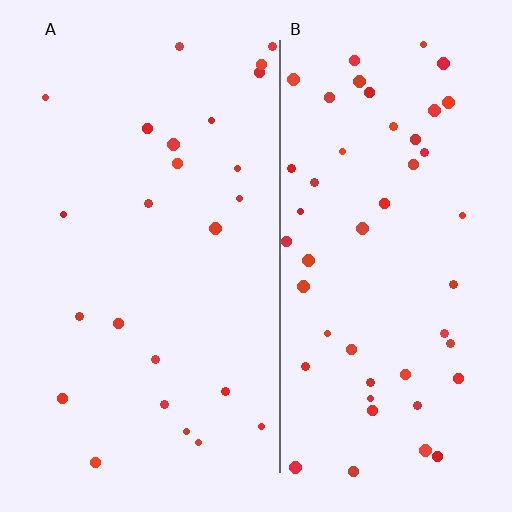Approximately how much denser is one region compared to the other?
Approximately 2.0× — region B over region A.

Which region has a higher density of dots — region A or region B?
B (the right).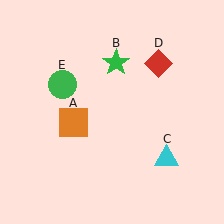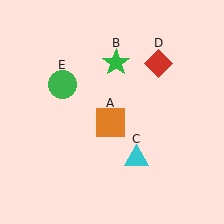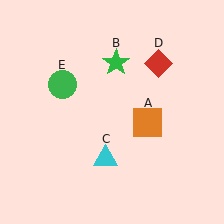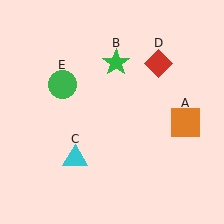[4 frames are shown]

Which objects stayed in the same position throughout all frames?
Green star (object B) and red diamond (object D) and green circle (object E) remained stationary.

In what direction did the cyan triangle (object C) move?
The cyan triangle (object C) moved left.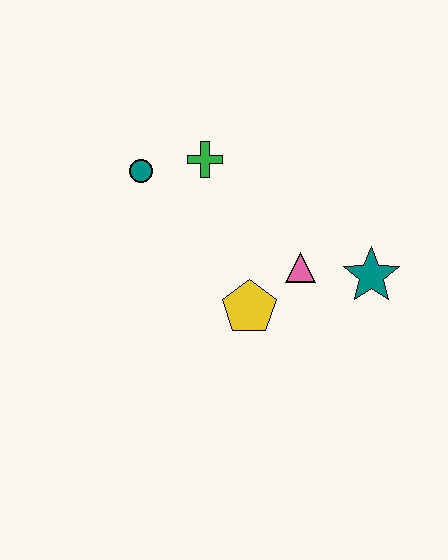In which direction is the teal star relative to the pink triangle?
The teal star is to the right of the pink triangle.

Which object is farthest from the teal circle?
The teal star is farthest from the teal circle.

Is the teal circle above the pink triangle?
Yes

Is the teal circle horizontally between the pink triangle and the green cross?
No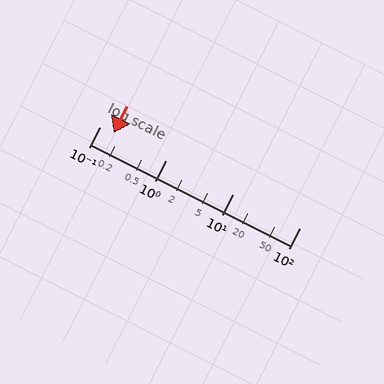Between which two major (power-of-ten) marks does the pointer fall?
The pointer is between 0.1 and 1.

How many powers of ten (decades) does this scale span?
The scale spans 3 decades, from 0.1 to 100.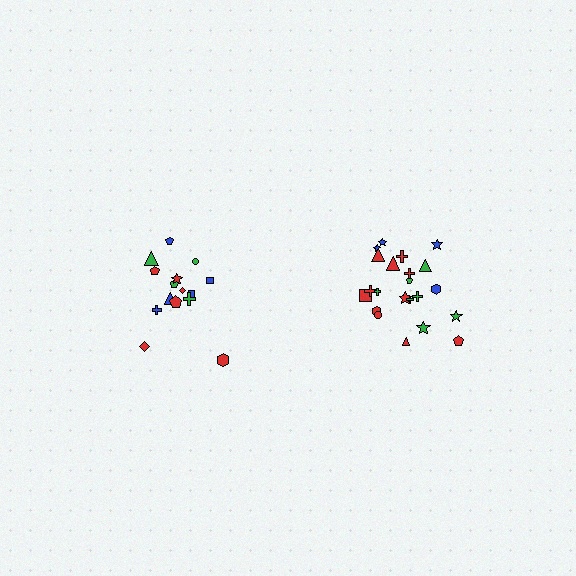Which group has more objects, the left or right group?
The right group.